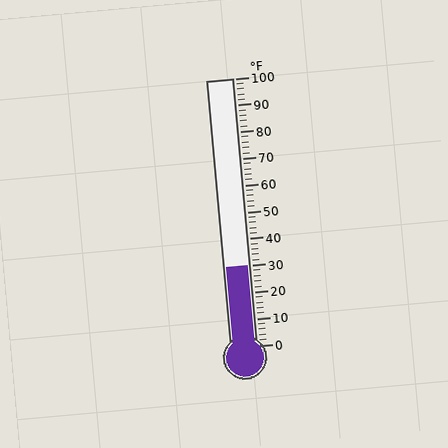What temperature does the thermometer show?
The thermometer shows approximately 30°F.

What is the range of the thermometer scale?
The thermometer scale ranges from 0°F to 100°F.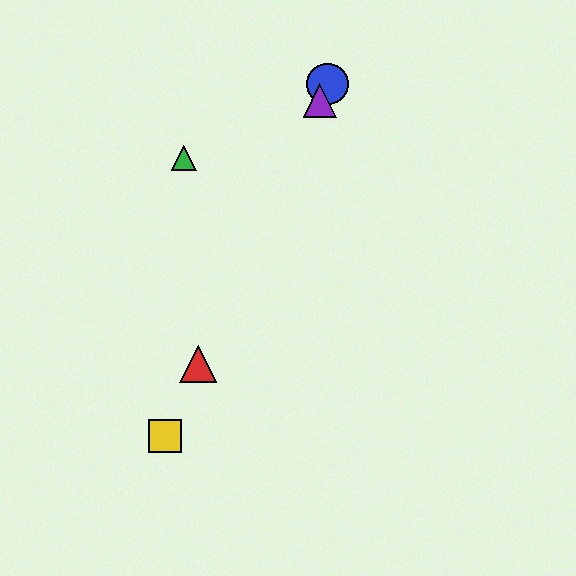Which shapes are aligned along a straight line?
The red triangle, the blue circle, the yellow square, the purple triangle are aligned along a straight line.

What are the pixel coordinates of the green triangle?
The green triangle is at (184, 158).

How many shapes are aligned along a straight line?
4 shapes (the red triangle, the blue circle, the yellow square, the purple triangle) are aligned along a straight line.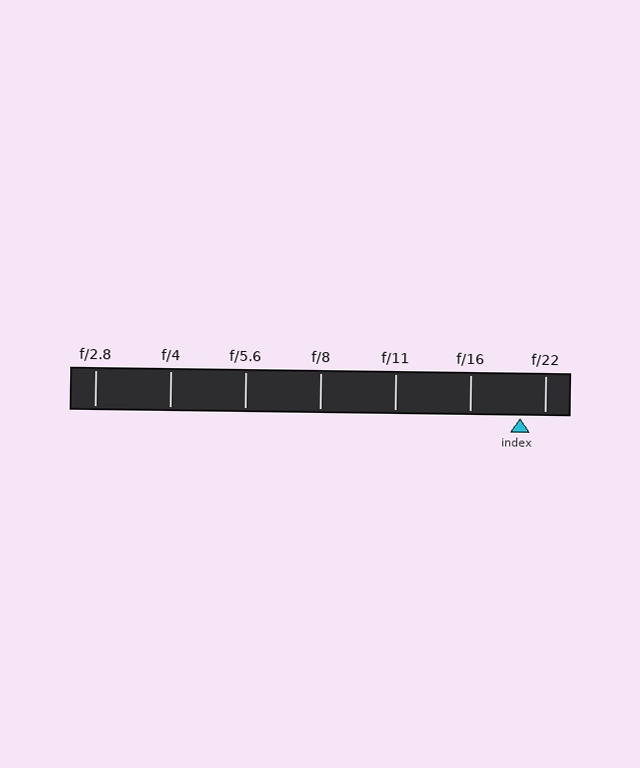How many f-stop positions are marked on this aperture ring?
There are 7 f-stop positions marked.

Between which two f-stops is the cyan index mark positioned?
The index mark is between f/16 and f/22.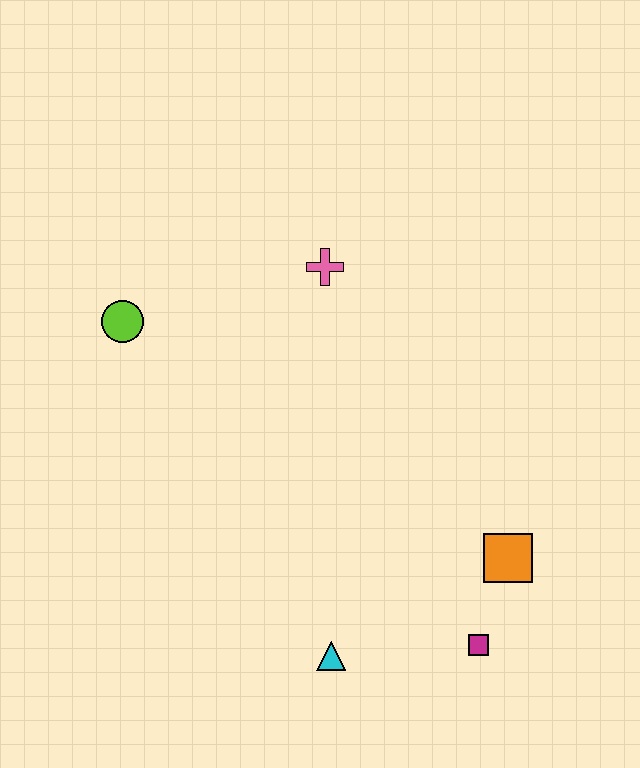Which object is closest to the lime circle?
The pink cross is closest to the lime circle.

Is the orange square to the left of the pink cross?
No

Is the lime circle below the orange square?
No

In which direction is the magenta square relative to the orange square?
The magenta square is below the orange square.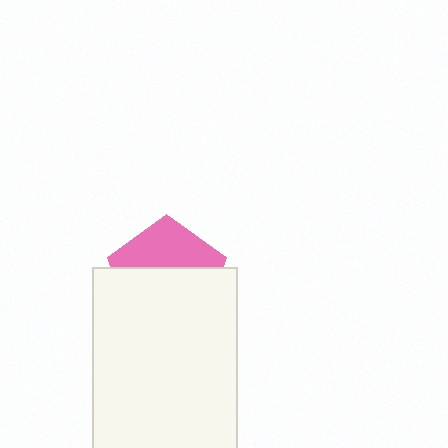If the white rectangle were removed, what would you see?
You would see the complete pink pentagon.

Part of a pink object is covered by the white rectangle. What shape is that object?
It is a pentagon.